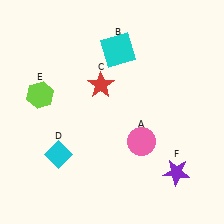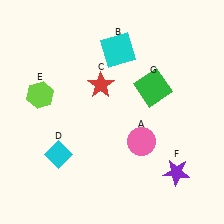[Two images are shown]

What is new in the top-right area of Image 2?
A green square (G) was added in the top-right area of Image 2.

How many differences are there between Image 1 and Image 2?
There is 1 difference between the two images.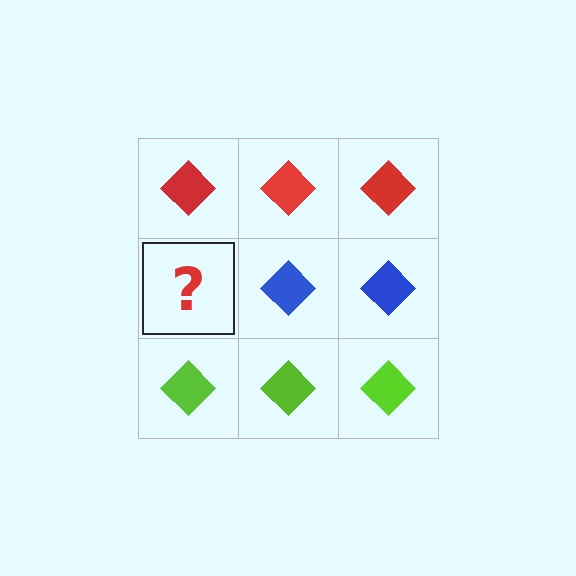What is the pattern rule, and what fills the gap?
The rule is that each row has a consistent color. The gap should be filled with a blue diamond.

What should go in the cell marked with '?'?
The missing cell should contain a blue diamond.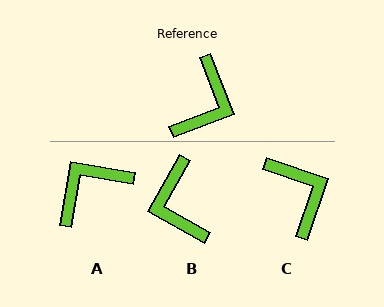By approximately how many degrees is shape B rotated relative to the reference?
Approximately 141 degrees clockwise.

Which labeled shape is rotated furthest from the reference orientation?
A, about 149 degrees away.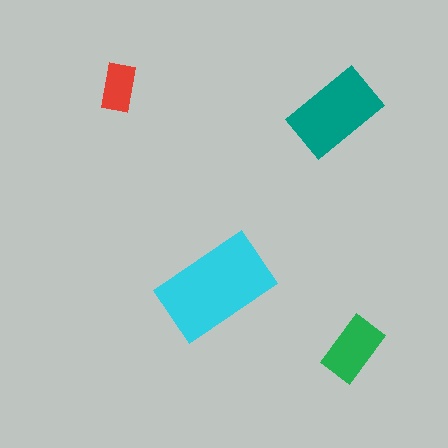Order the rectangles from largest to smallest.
the cyan one, the teal one, the green one, the red one.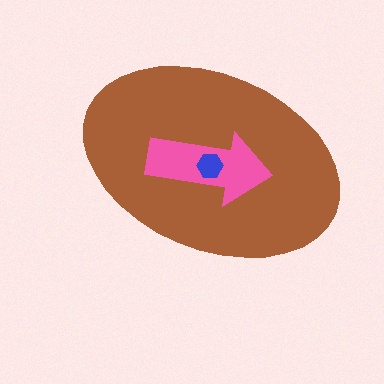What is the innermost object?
The blue hexagon.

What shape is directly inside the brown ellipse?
The pink arrow.